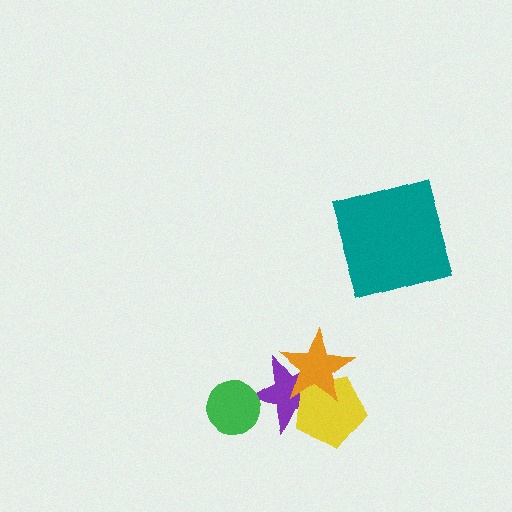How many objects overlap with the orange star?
2 objects overlap with the orange star.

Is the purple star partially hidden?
Yes, it is partially covered by another shape.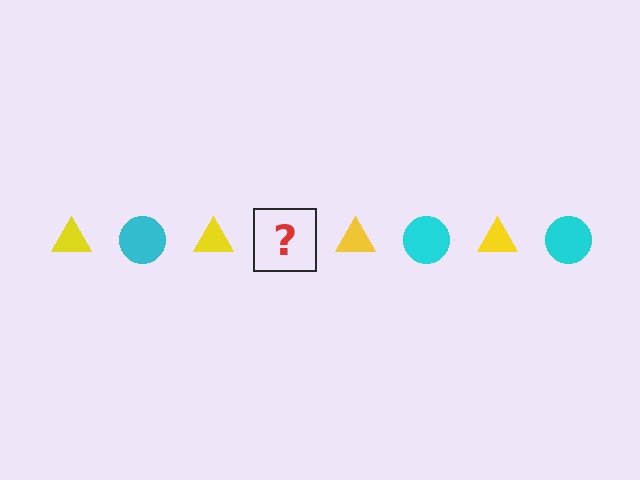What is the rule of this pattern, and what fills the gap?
The rule is that the pattern alternates between yellow triangle and cyan circle. The gap should be filled with a cyan circle.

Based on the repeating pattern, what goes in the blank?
The blank should be a cyan circle.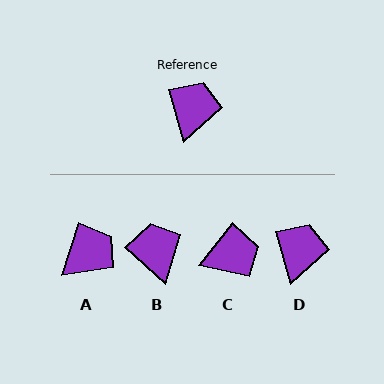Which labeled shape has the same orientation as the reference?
D.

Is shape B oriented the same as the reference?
No, it is off by about 32 degrees.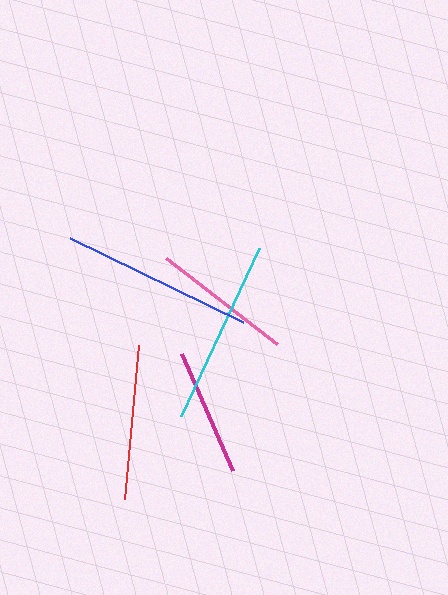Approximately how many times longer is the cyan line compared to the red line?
The cyan line is approximately 1.2 times the length of the red line.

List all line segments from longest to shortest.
From longest to shortest: blue, cyan, red, pink, magenta.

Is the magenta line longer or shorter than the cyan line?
The cyan line is longer than the magenta line.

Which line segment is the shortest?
The magenta line is the shortest at approximately 128 pixels.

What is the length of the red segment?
The red segment is approximately 155 pixels long.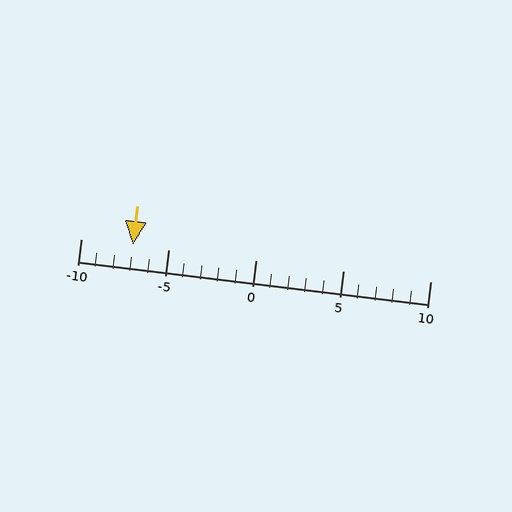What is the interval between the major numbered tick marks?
The major tick marks are spaced 5 units apart.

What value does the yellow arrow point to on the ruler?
The yellow arrow points to approximately -7.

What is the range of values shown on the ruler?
The ruler shows values from -10 to 10.